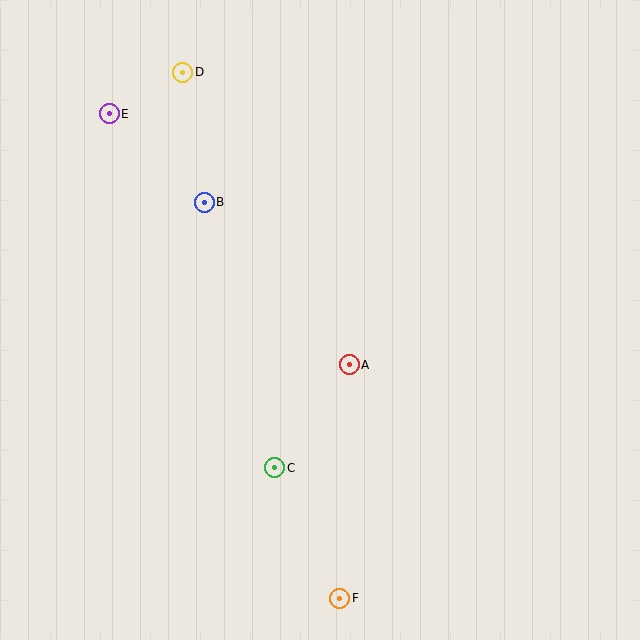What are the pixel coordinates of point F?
Point F is at (340, 598).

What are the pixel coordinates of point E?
Point E is at (109, 114).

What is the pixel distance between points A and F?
The distance between A and F is 234 pixels.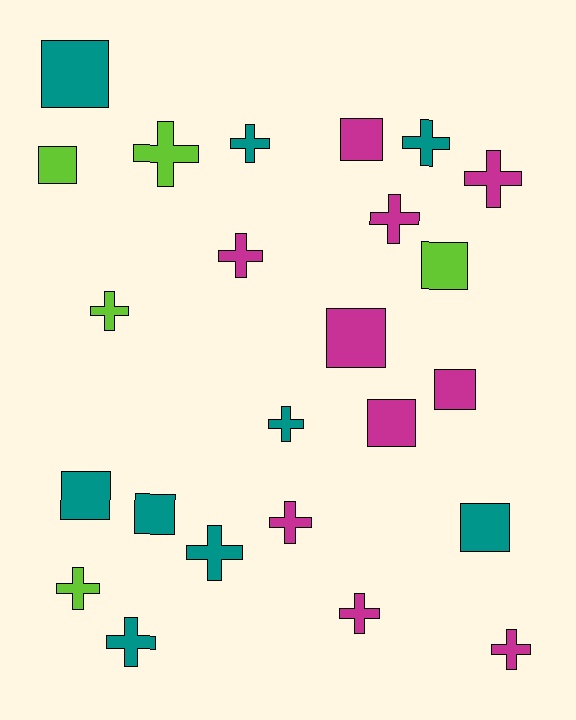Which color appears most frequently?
Magenta, with 10 objects.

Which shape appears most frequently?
Cross, with 14 objects.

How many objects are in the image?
There are 24 objects.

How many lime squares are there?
There are 2 lime squares.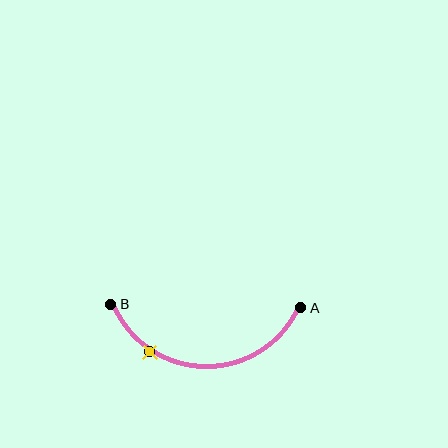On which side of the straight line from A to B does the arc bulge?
The arc bulges below the straight line connecting A and B.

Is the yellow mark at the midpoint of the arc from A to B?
No. The yellow mark lies on the arc but is closer to endpoint B. The arc midpoint would be at the point on the curve equidistant along the arc from both A and B.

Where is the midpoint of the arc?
The arc midpoint is the point on the curve farthest from the straight line joining A and B. It sits below that line.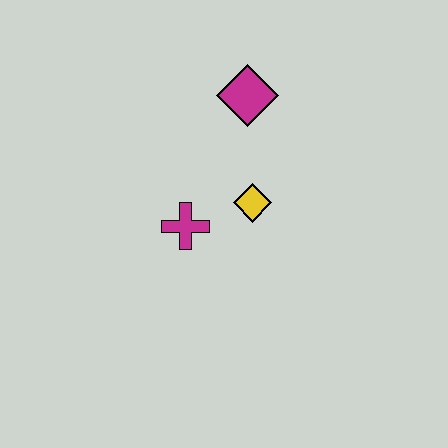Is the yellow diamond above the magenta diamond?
No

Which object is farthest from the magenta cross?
The magenta diamond is farthest from the magenta cross.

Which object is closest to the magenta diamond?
The yellow diamond is closest to the magenta diamond.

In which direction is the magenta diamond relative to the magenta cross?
The magenta diamond is above the magenta cross.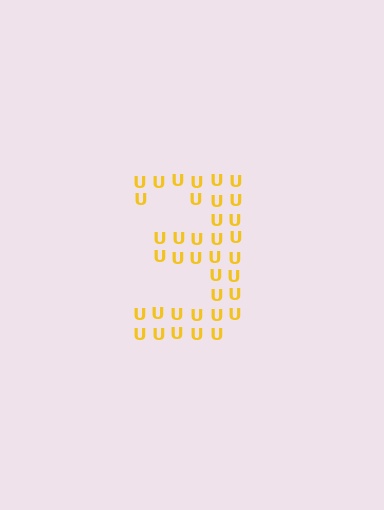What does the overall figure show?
The overall figure shows the digit 3.